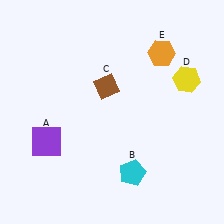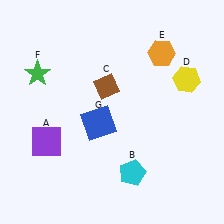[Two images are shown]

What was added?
A green star (F), a blue square (G) were added in Image 2.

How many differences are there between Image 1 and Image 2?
There are 2 differences between the two images.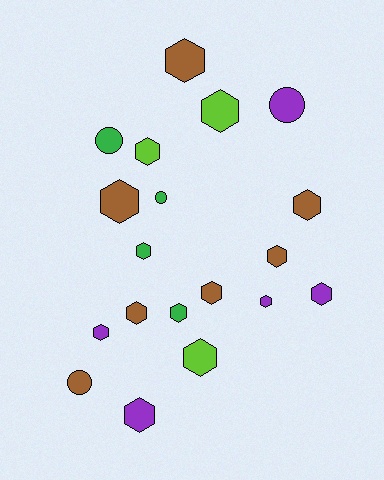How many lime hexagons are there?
There are 3 lime hexagons.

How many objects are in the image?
There are 19 objects.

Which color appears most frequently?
Brown, with 7 objects.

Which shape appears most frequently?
Hexagon, with 15 objects.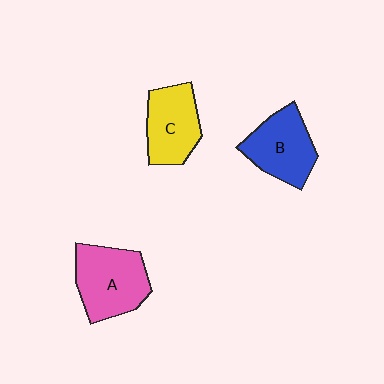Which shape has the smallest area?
Shape C (yellow).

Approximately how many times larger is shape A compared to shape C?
Approximately 1.2 times.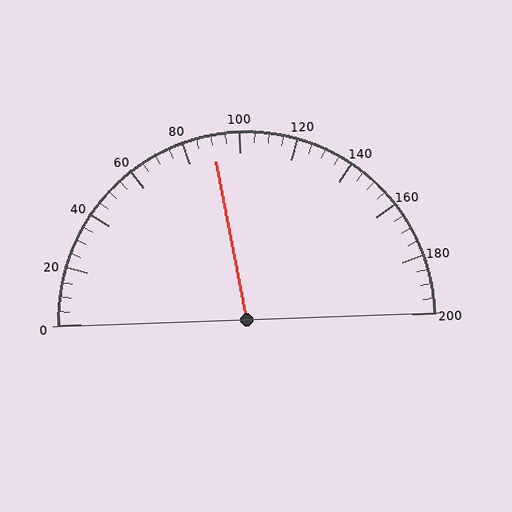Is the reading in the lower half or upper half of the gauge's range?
The reading is in the lower half of the range (0 to 200).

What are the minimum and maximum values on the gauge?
The gauge ranges from 0 to 200.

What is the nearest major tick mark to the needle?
The nearest major tick mark is 80.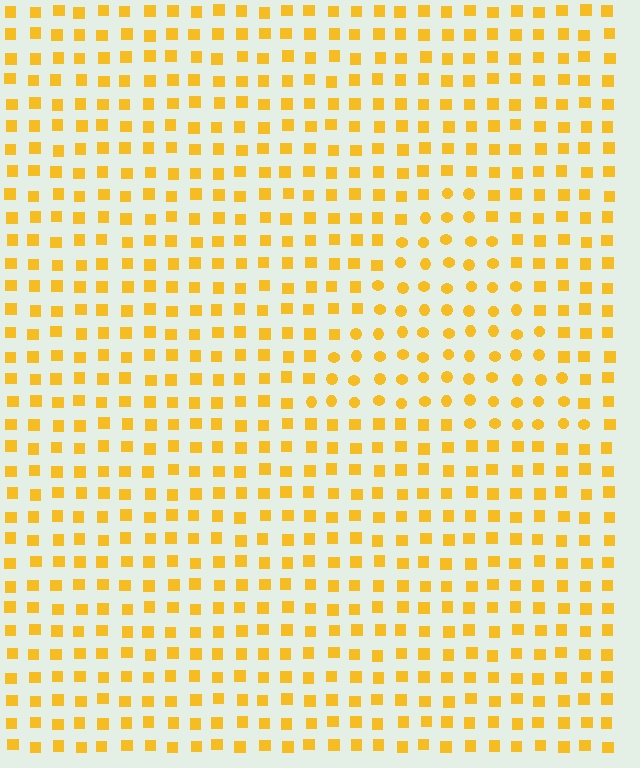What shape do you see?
I see a triangle.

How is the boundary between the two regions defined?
The boundary is defined by a change in element shape: circles inside vs. squares outside. All elements share the same color and spacing.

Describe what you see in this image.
The image is filled with small yellow elements arranged in a uniform grid. A triangle-shaped region contains circles, while the surrounding area contains squares. The boundary is defined purely by the change in element shape.